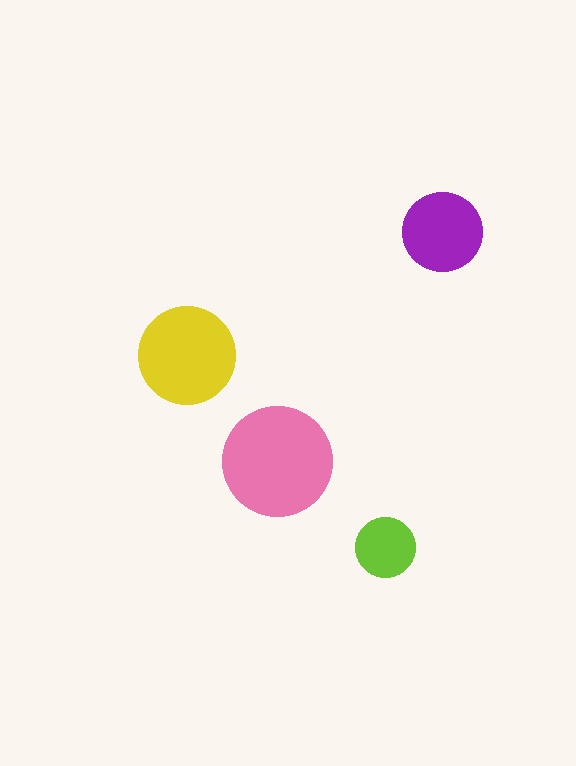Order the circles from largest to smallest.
the pink one, the yellow one, the purple one, the lime one.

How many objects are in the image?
There are 4 objects in the image.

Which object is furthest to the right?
The purple circle is rightmost.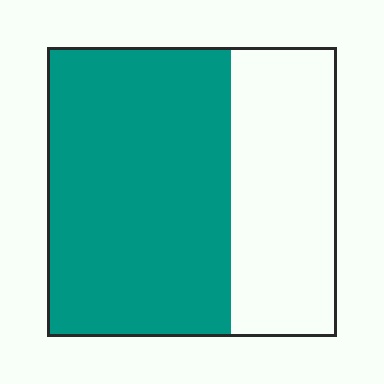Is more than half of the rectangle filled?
Yes.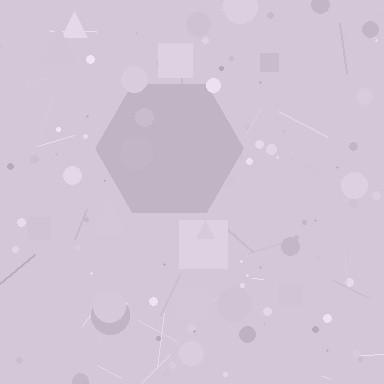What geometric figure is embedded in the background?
A hexagon is embedded in the background.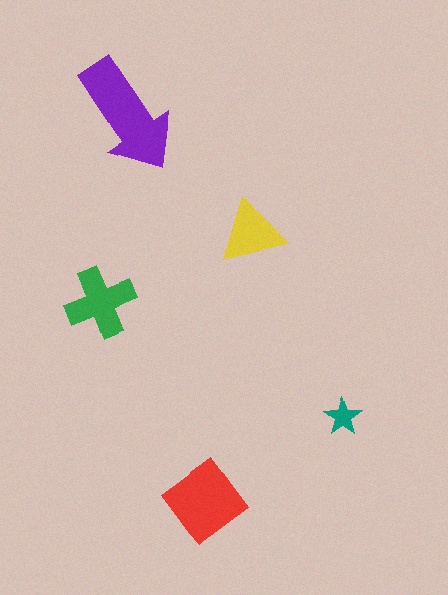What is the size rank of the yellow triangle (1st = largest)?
4th.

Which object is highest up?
The purple arrow is topmost.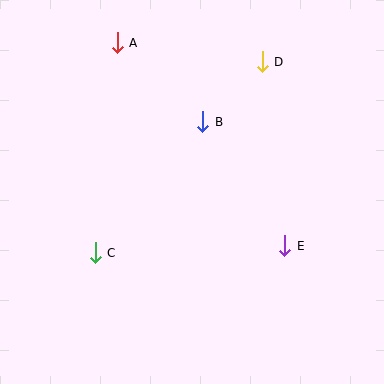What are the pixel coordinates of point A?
Point A is at (117, 43).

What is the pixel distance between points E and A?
The distance between E and A is 263 pixels.